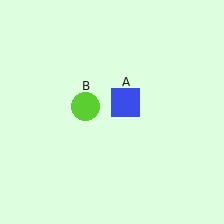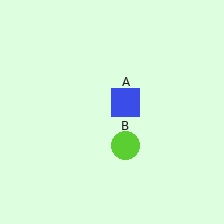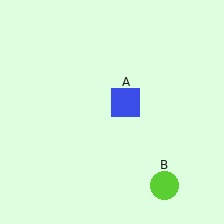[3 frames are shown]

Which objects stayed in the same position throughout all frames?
Blue square (object A) remained stationary.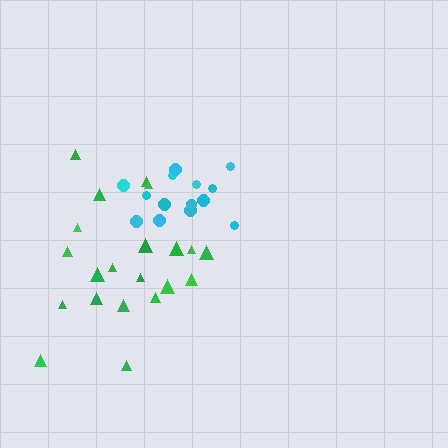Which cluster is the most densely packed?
Cyan.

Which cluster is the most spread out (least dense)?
Green.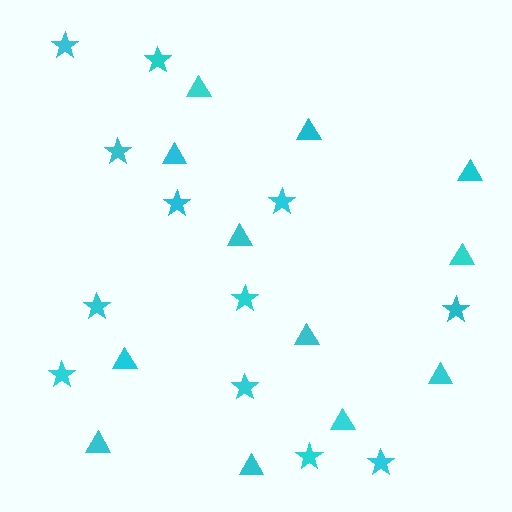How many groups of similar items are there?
There are 2 groups: one group of stars (12) and one group of triangles (12).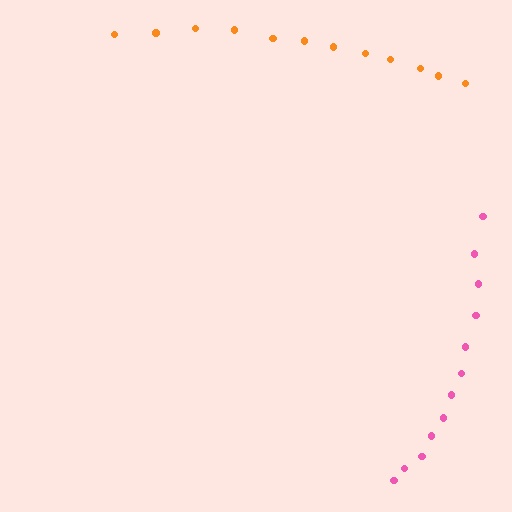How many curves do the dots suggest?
There are 2 distinct paths.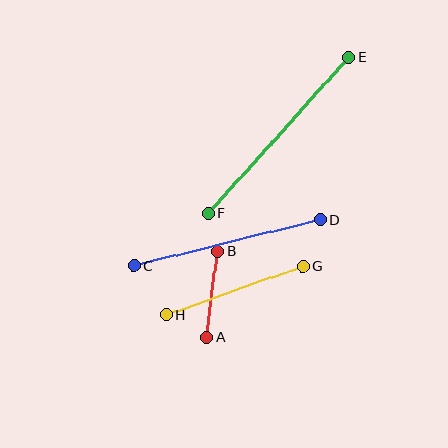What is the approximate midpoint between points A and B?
The midpoint is at approximately (212, 294) pixels.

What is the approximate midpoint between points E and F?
The midpoint is at approximately (278, 135) pixels.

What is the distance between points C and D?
The distance is approximately 192 pixels.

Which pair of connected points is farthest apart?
Points E and F are farthest apart.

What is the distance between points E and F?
The distance is approximately 209 pixels.